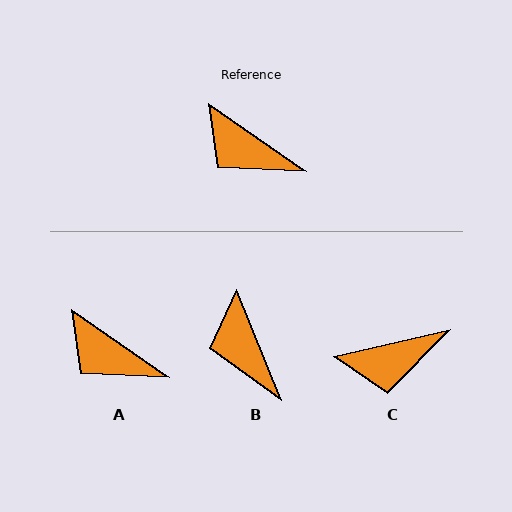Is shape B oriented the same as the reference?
No, it is off by about 33 degrees.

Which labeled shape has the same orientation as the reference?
A.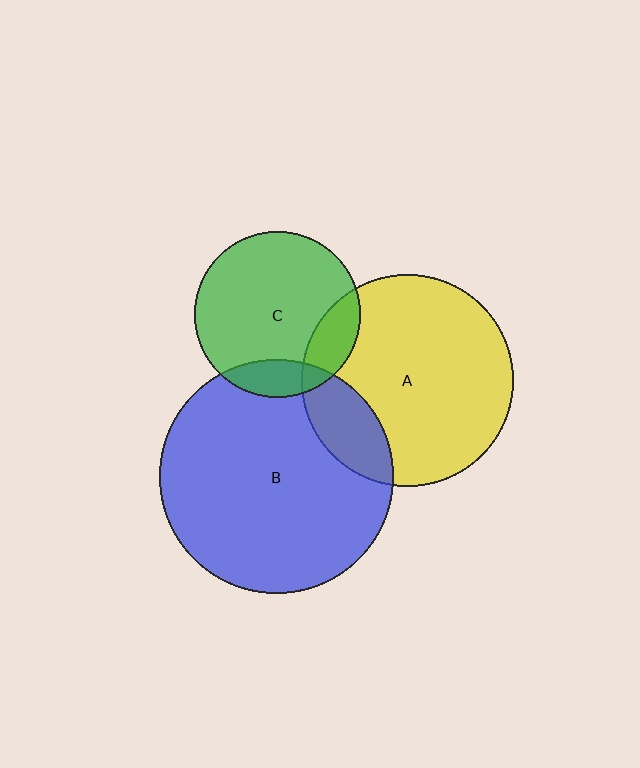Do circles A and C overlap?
Yes.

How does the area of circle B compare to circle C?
Approximately 2.0 times.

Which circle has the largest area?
Circle B (blue).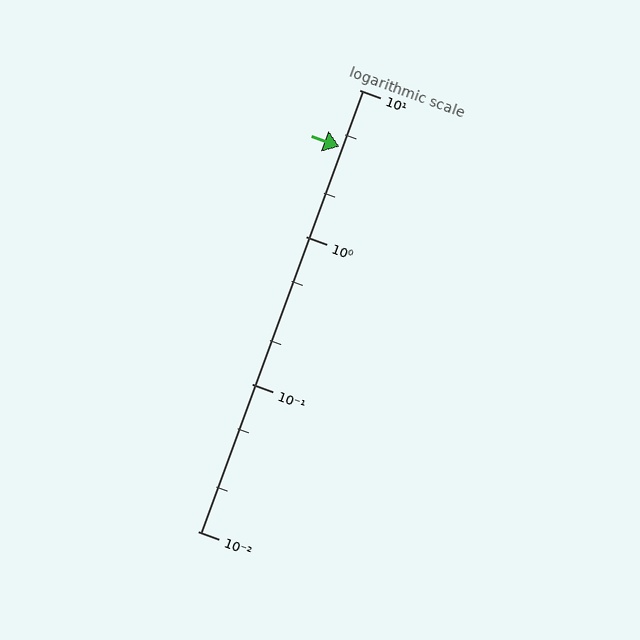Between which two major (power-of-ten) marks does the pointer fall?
The pointer is between 1 and 10.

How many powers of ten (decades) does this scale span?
The scale spans 3 decades, from 0.01 to 10.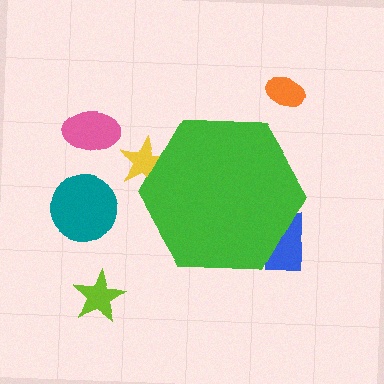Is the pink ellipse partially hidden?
No, the pink ellipse is fully visible.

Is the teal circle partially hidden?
No, the teal circle is fully visible.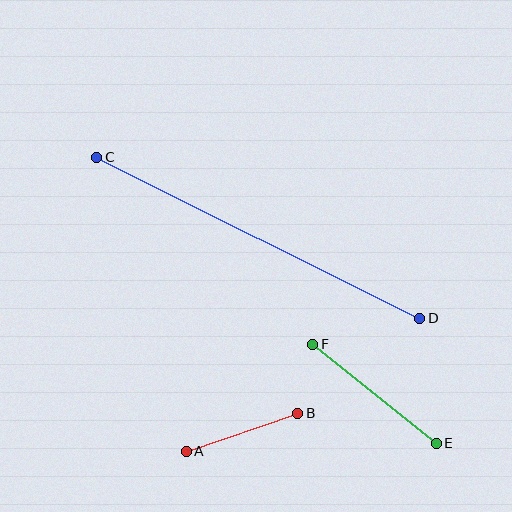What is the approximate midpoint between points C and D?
The midpoint is at approximately (258, 238) pixels.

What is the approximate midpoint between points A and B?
The midpoint is at approximately (242, 432) pixels.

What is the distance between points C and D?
The distance is approximately 361 pixels.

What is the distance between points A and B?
The distance is approximately 118 pixels.